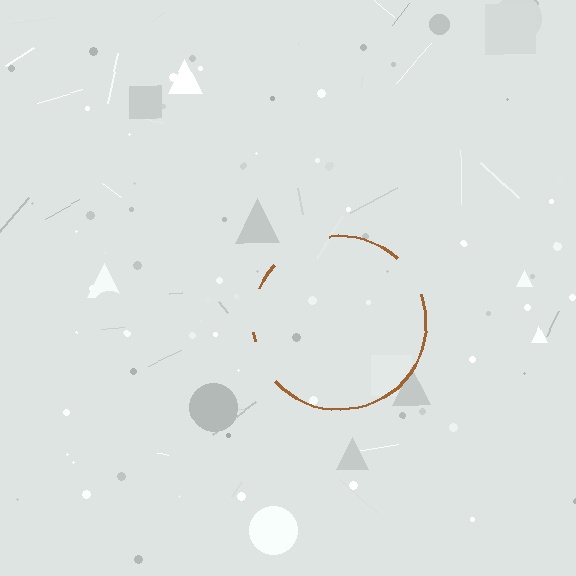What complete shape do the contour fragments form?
The contour fragments form a circle.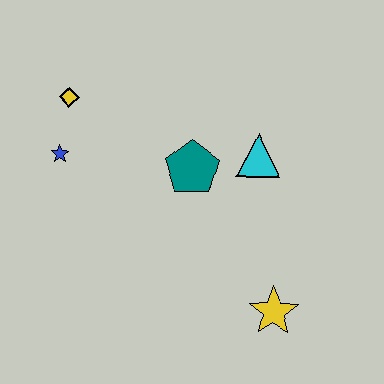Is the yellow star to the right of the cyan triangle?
Yes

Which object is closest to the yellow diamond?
The blue star is closest to the yellow diamond.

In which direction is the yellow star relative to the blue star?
The yellow star is to the right of the blue star.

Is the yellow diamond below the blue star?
No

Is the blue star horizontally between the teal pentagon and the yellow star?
No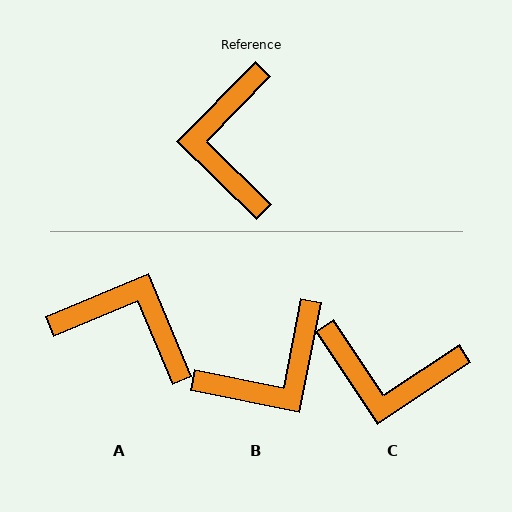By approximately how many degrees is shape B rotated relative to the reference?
Approximately 123 degrees counter-clockwise.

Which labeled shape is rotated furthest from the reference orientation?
B, about 123 degrees away.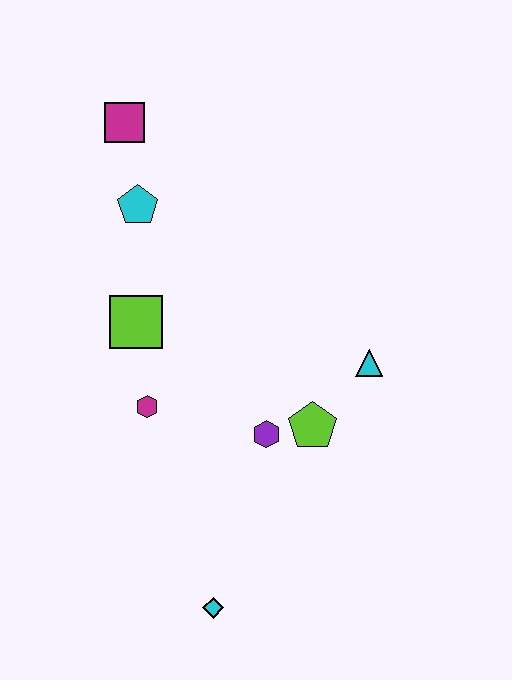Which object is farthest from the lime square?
The cyan diamond is farthest from the lime square.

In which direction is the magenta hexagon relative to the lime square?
The magenta hexagon is below the lime square.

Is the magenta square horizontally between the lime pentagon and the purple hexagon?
No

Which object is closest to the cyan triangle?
The lime pentagon is closest to the cyan triangle.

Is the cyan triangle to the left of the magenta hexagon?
No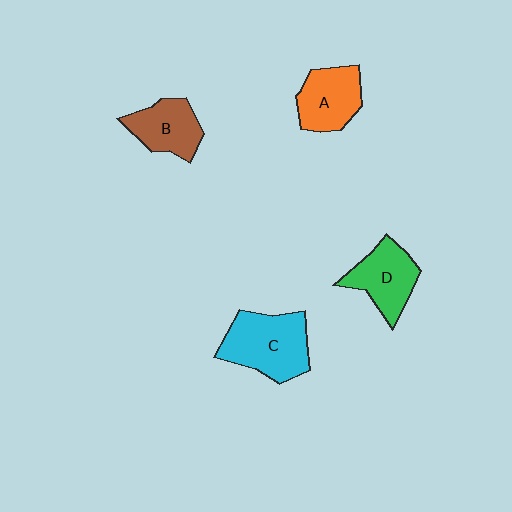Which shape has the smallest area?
Shape B (brown).